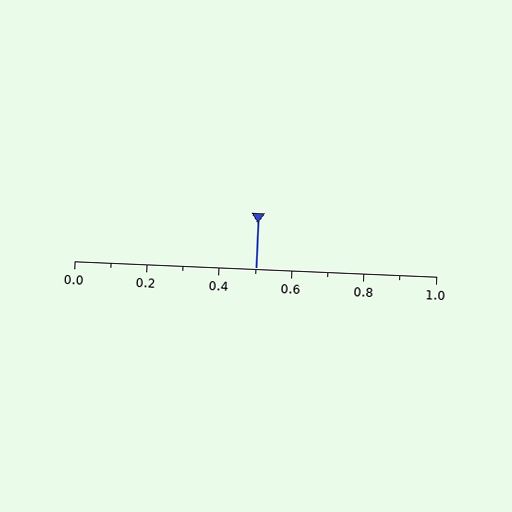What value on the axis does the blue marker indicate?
The marker indicates approximately 0.5.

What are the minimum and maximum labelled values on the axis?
The axis runs from 0.0 to 1.0.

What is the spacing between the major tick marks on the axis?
The major ticks are spaced 0.2 apart.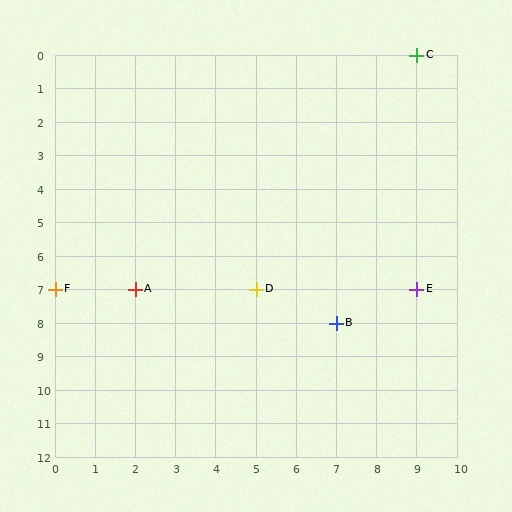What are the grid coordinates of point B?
Point B is at grid coordinates (7, 8).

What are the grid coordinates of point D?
Point D is at grid coordinates (5, 7).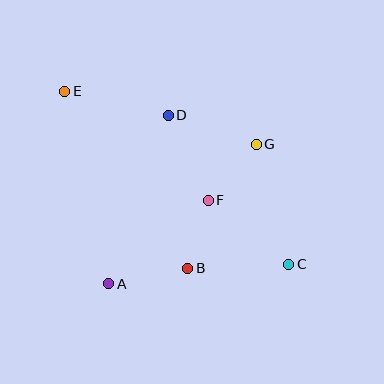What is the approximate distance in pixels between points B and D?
The distance between B and D is approximately 154 pixels.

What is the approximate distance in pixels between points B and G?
The distance between B and G is approximately 142 pixels.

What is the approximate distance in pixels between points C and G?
The distance between C and G is approximately 124 pixels.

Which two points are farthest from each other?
Points C and E are farthest from each other.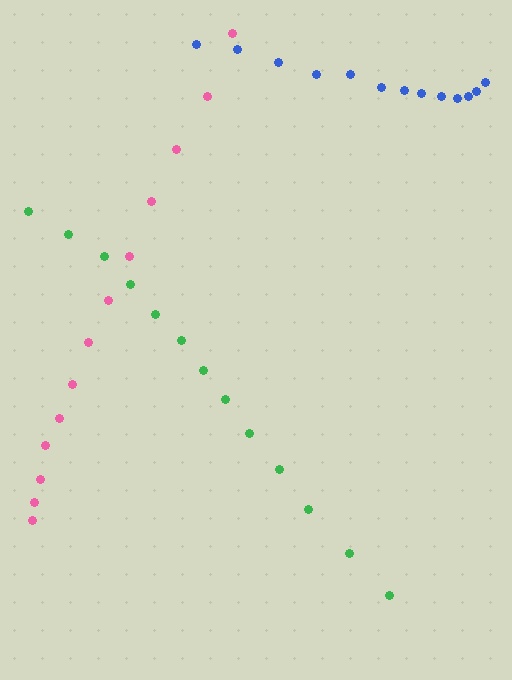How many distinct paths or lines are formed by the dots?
There are 3 distinct paths.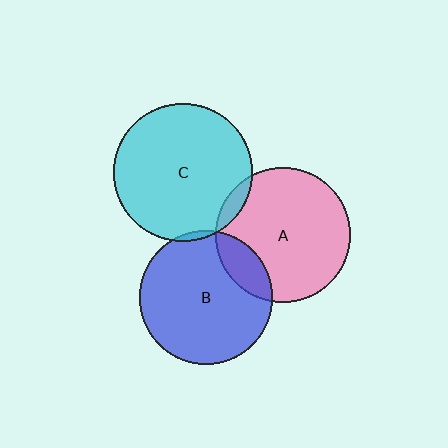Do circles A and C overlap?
Yes.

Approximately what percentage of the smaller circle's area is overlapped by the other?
Approximately 5%.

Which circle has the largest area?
Circle C (cyan).